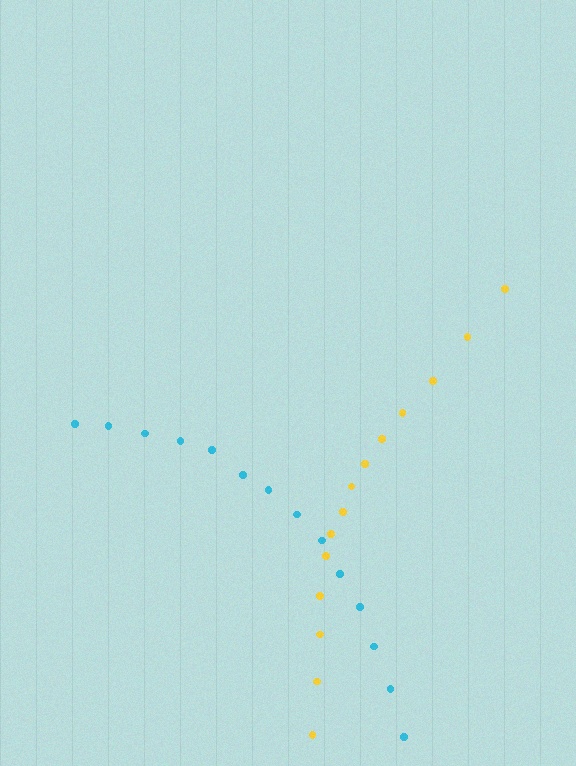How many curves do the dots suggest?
There are 2 distinct paths.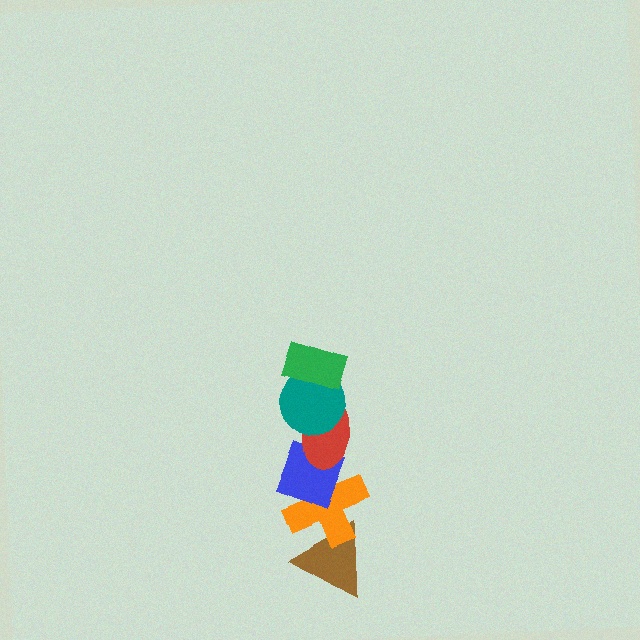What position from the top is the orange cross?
The orange cross is 5th from the top.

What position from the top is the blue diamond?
The blue diamond is 4th from the top.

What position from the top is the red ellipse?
The red ellipse is 3rd from the top.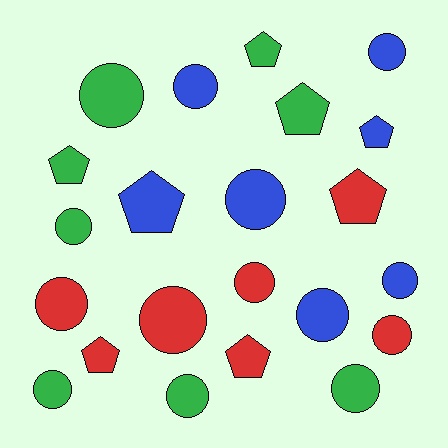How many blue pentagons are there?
There are 2 blue pentagons.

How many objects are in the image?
There are 22 objects.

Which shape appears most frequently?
Circle, with 14 objects.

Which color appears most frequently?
Green, with 8 objects.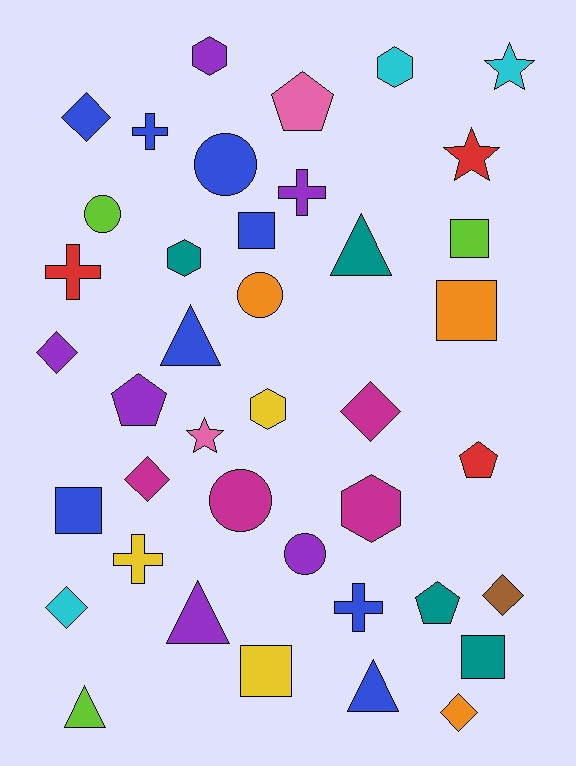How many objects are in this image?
There are 40 objects.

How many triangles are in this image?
There are 5 triangles.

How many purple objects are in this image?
There are 6 purple objects.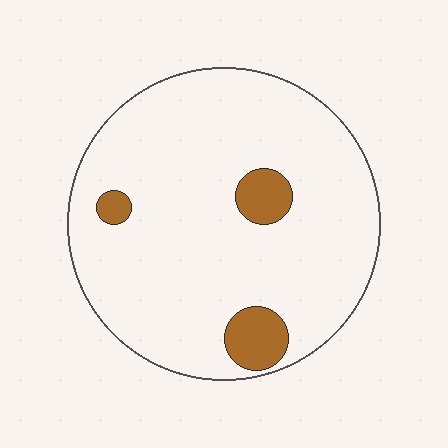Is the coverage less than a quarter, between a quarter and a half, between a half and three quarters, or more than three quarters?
Less than a quarter.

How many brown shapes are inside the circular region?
3.